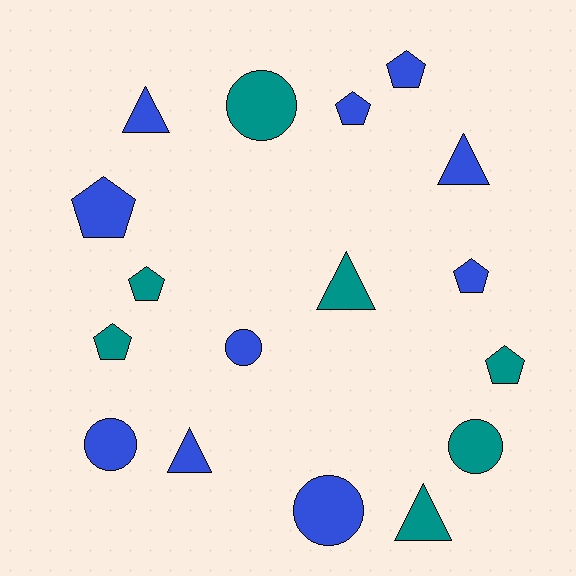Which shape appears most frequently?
Pentagon, with 7 objects.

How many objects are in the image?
There are 17 objects.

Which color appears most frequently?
Blue, with 10 objects.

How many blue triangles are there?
There are 3 blue triangles.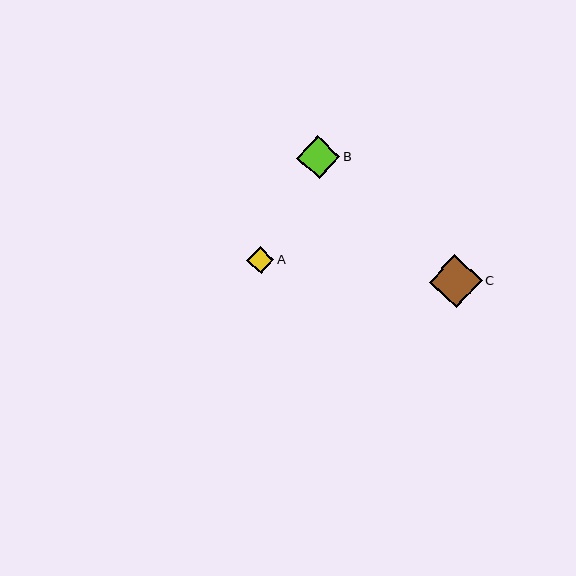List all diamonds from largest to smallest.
From largest to smallest: C, B, A.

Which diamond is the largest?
Diamond C is the largest with a size of approximately 53 pixels.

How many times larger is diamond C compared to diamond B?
Diamond C is approximately 1.2 times the size of diamond B.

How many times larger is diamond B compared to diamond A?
Diamond B is approximately 1.6 times the size of diamond A.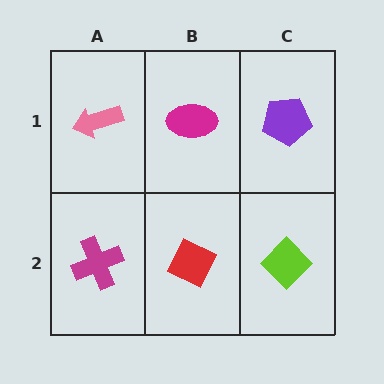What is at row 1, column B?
A magenta ellipse.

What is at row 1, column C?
A purple pentagon.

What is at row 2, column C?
A lime diamond.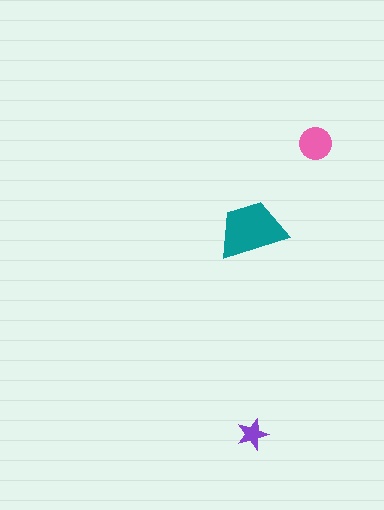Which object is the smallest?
The purple star.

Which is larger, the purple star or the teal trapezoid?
The teal trapezoid.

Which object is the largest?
The teal trapezoid.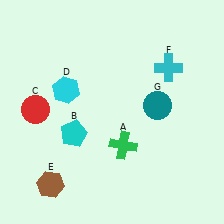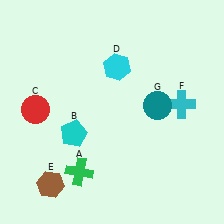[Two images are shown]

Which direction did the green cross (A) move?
The green cross (A) moved left.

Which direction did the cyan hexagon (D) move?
The cyan hexagon (D) moved right.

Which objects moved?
The objects that moved are: the green cross (A), the cyan hexagon (D), the cyan cross (F).